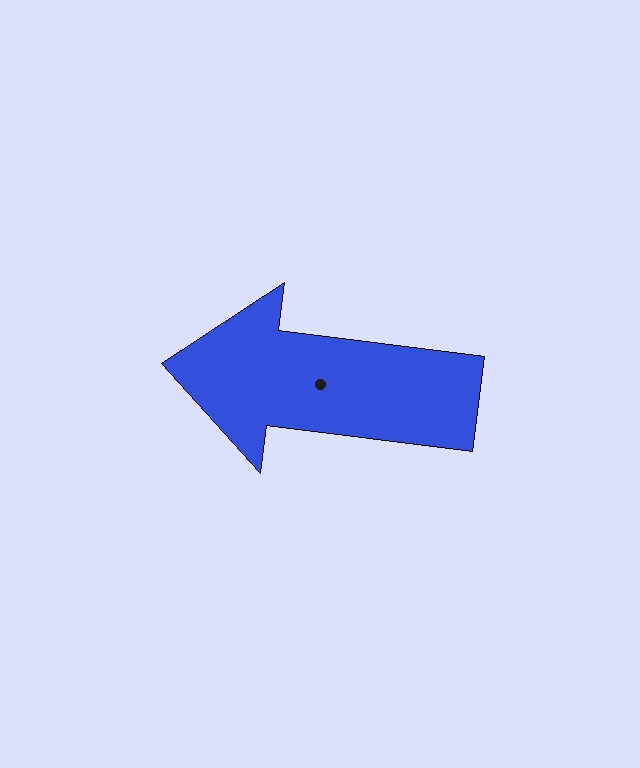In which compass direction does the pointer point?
West.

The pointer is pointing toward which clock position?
Roughly 9 o'clock.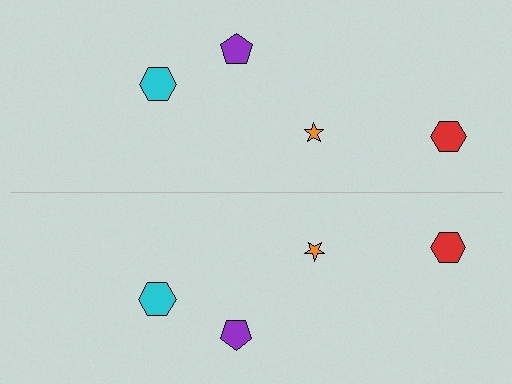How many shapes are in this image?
There are 8 shapes in this image.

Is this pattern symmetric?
Yes, this pattern has bilateral (reflection) symmetry.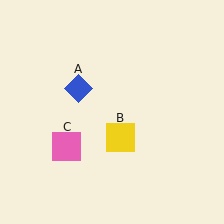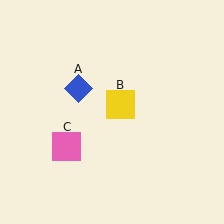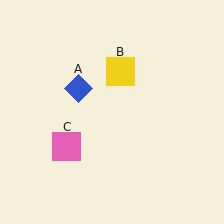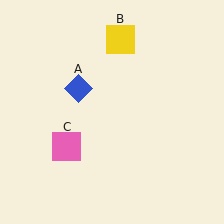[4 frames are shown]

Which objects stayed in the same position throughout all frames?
Blue diamond (object A) and pink square (object C) remained stationary.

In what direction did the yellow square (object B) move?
The yellow square (object B) moved up.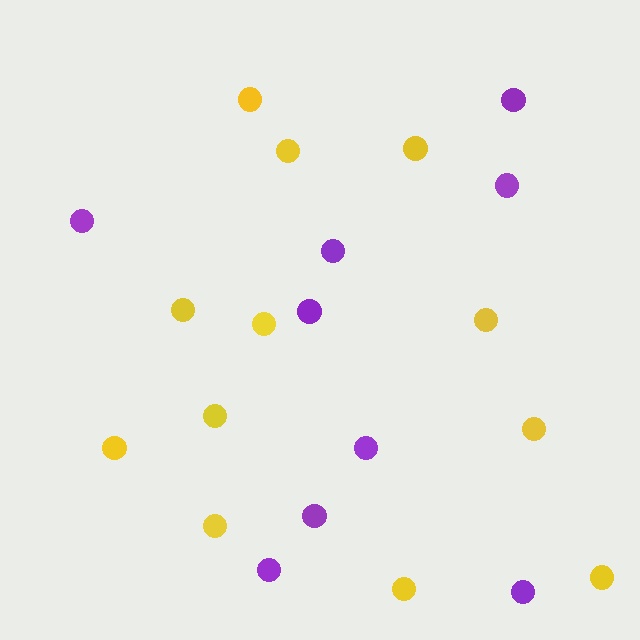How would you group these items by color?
There are 2 groups: one group of yellow circles (12) and one group of purple circles (9).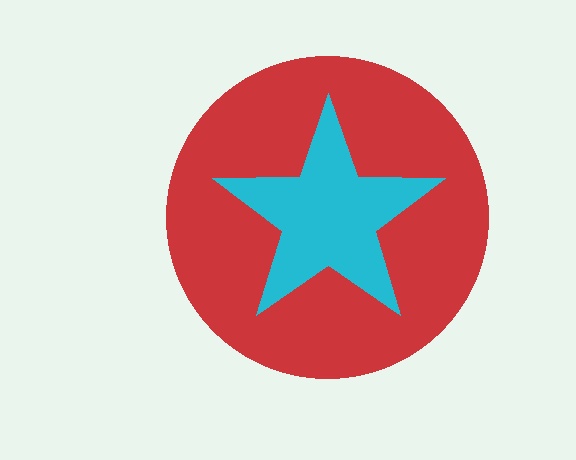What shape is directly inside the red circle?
The cyan star.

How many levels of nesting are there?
2.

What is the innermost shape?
The cyan star.